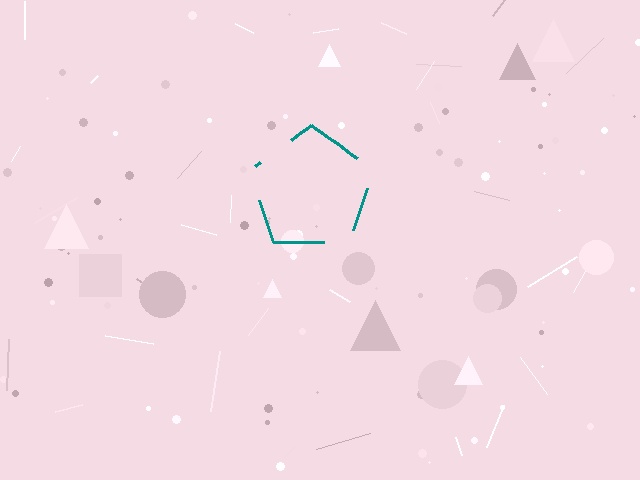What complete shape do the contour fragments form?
The contour fragments form a pentagon.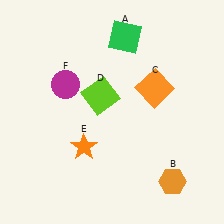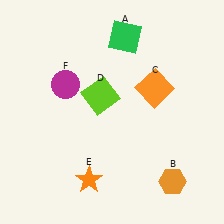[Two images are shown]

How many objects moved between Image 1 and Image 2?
1 object moved between the two images.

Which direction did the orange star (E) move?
The orange star (E) moved down.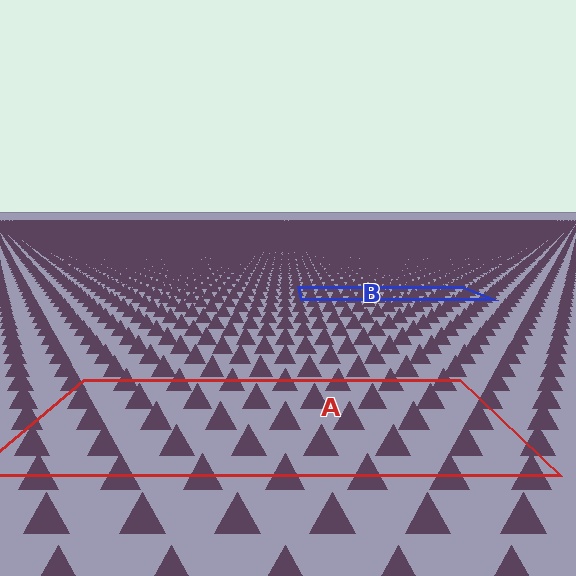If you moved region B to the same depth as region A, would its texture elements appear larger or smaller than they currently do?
They would appear larger. At a closer depth, the same texture elements are projected at a bigger on-screen size.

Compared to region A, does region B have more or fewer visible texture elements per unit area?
Region B has more texture elements per unit area — they are packed more densely because it is farther away.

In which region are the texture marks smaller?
The texture marks are smaller in region B, because it is farther away.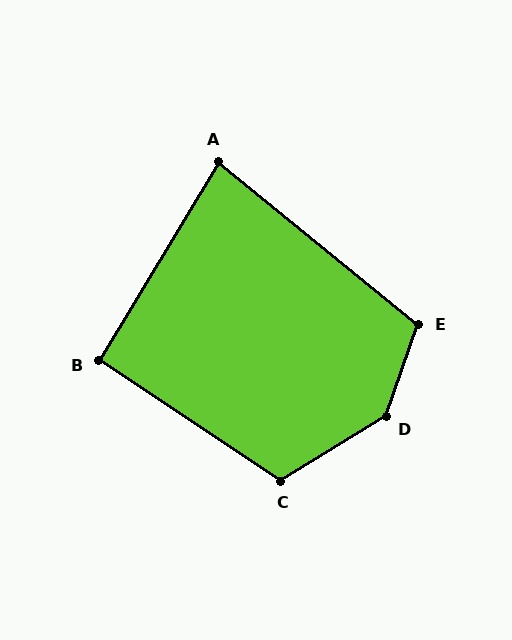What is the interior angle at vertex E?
Approximately 110 degrees (obtuse).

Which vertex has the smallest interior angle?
A, at approximately 82 degrees.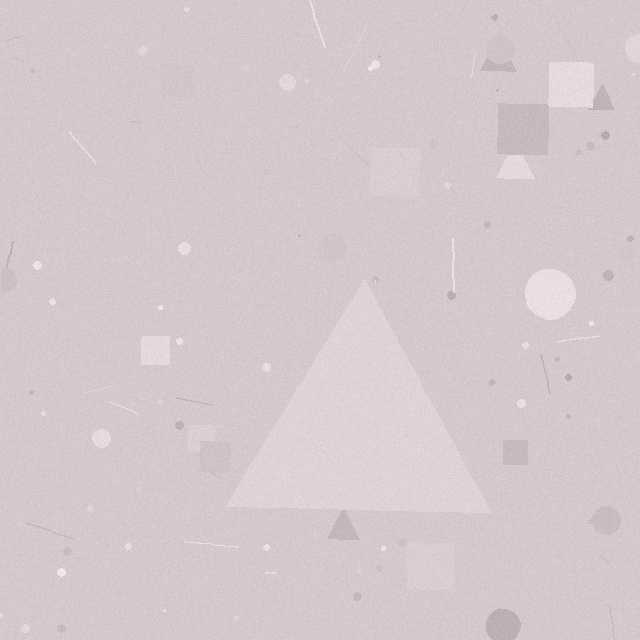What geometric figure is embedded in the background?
A triangle is embedded in the background.